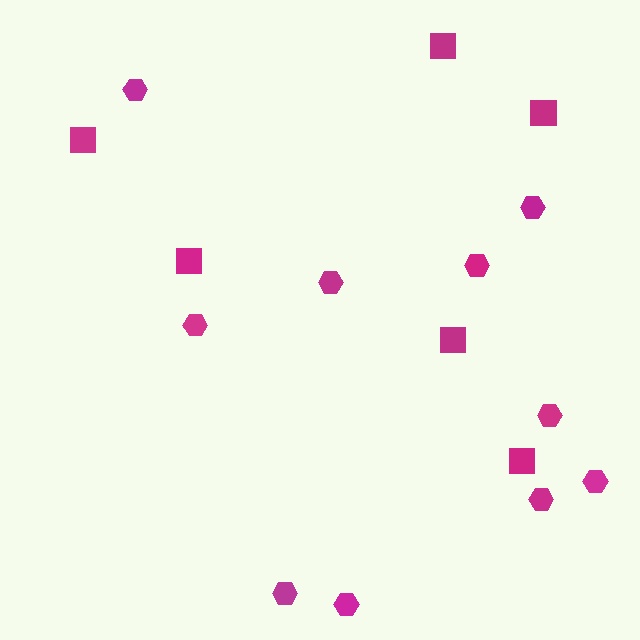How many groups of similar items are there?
There are 2 groups: one group of squares (6) and one group of hexagons (10).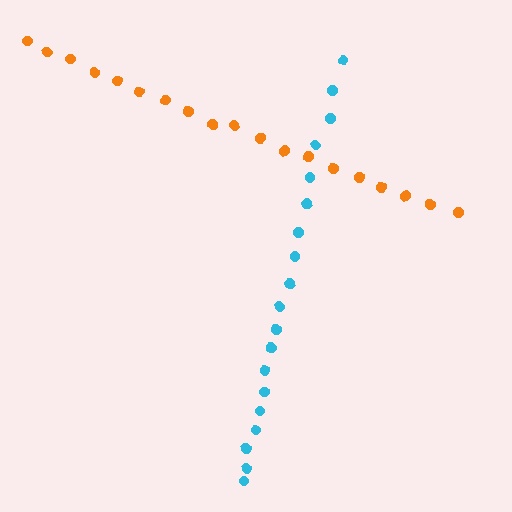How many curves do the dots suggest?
There are 2 distinct paths.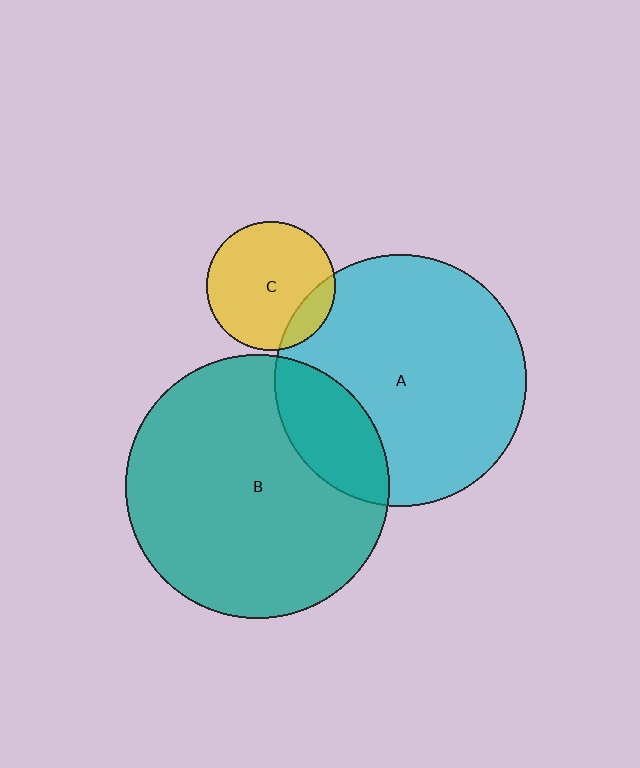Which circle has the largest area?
Circle B (teal).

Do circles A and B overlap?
Yes.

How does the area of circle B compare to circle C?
Approximately 4.2 times.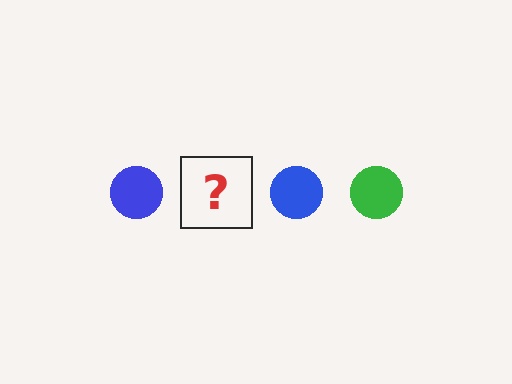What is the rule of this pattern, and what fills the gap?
The rule is that the pattern cycles through blue, green circles. The gap should be filled with a green circle.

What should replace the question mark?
The question mark should be replaced with a green circle.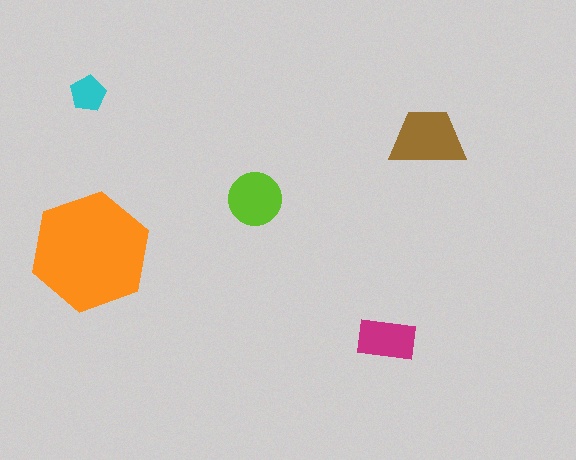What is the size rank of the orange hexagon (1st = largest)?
1st.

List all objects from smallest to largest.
The cyan pentagon, the magenta rectangle, the lime circle, the brown trapezoid, the orange hexagon.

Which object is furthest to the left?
The cyan pentagon is leftmost.